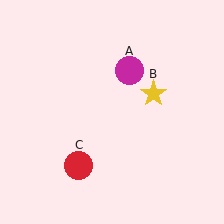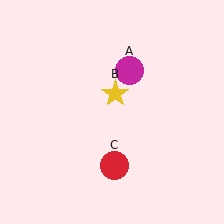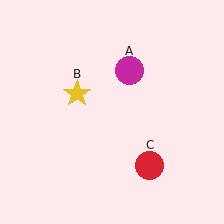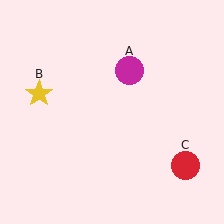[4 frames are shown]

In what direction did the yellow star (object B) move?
The yellow star (object B) moved left.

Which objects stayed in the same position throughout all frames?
Magenta circle (object A) remained stationary.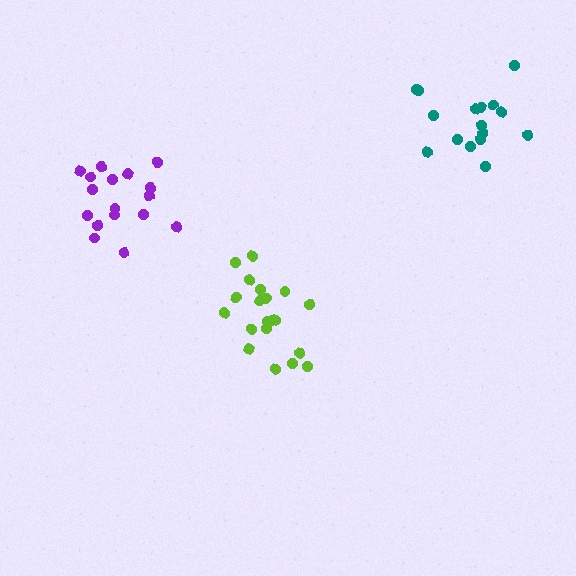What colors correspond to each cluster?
The clusters are colored: purple, teal, lime.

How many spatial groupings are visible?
There are 3 spatial groupings.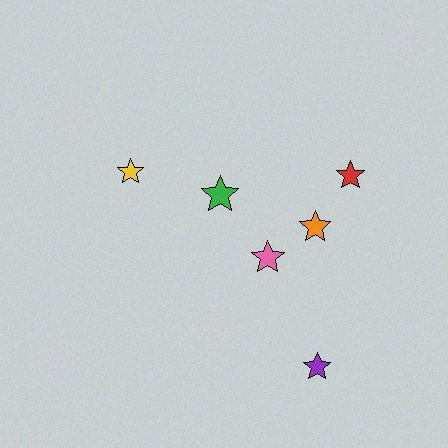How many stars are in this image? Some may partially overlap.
There are 6 stars.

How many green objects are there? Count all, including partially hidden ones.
There is 1 green object.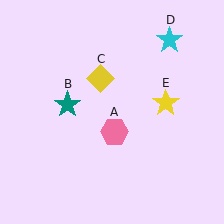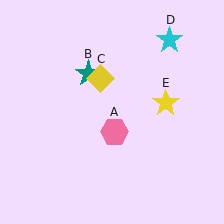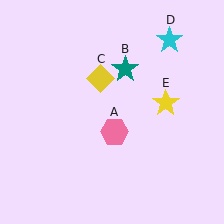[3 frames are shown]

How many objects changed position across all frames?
1 object changed position: teal star (object B).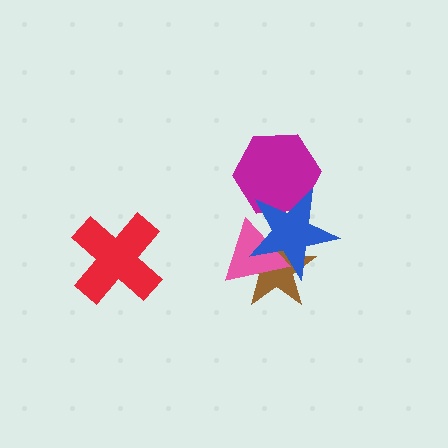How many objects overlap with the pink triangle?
2 objects overlap with the pink triangle.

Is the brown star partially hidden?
Yes, it is partially covered by another shape.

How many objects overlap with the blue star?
3 objects overlap with the blue star.